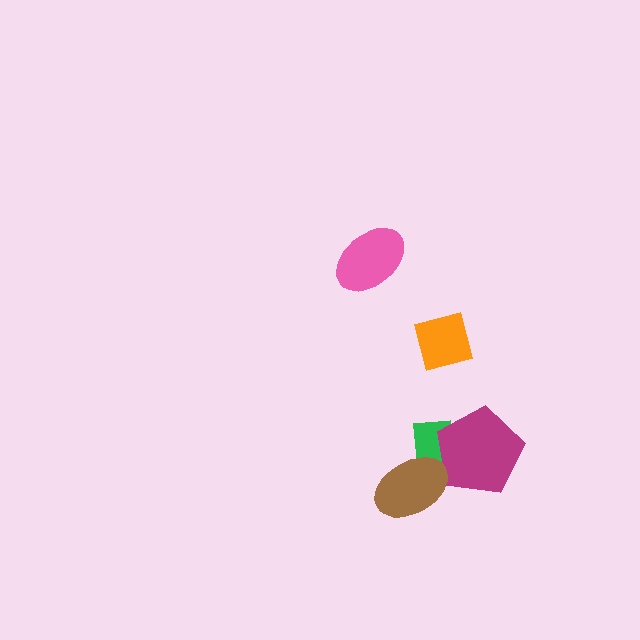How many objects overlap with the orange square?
0 objects overlap with the orange square.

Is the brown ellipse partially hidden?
No, no other shape covers it.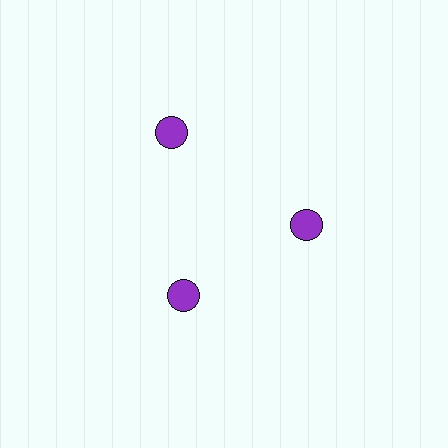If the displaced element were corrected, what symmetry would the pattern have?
It would have 3-fold rotational symmetry — the pattern would map onto itself every 120 degrees.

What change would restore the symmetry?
The symmetry would be restored by moving it inward, back onto the ring so that all 3 circles sit at equal angles and equal distance from the center.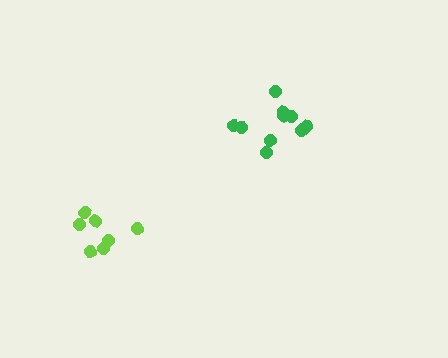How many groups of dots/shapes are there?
There are 2 groups.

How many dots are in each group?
Group 1: 7 dots, Group 2: 10 dots (17 total).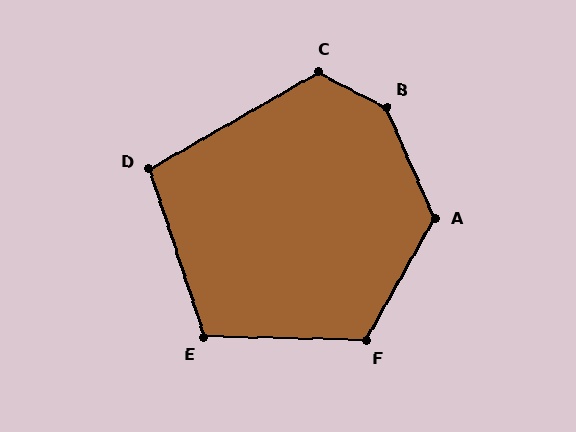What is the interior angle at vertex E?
Approximately 110 degrees (obtuse).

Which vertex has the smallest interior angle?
D, at approximately 102 degrees.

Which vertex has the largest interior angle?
B, at approximately 141 degrees.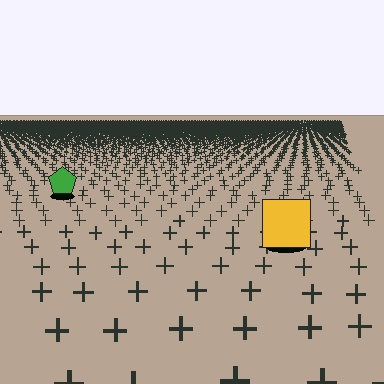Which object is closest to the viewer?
The yellow square is closest. The texture marks near it are larger and more spread out.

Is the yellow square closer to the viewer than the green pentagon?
Yes. The yellow square is closer — you can tell from the texture gradient: the ground texture is coarser near it.